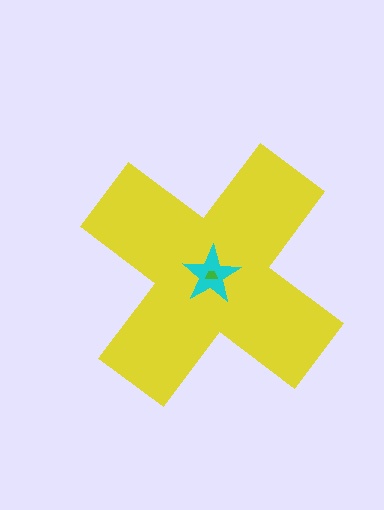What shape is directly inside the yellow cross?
The cyan star.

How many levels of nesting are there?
3.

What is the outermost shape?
The yellow cross.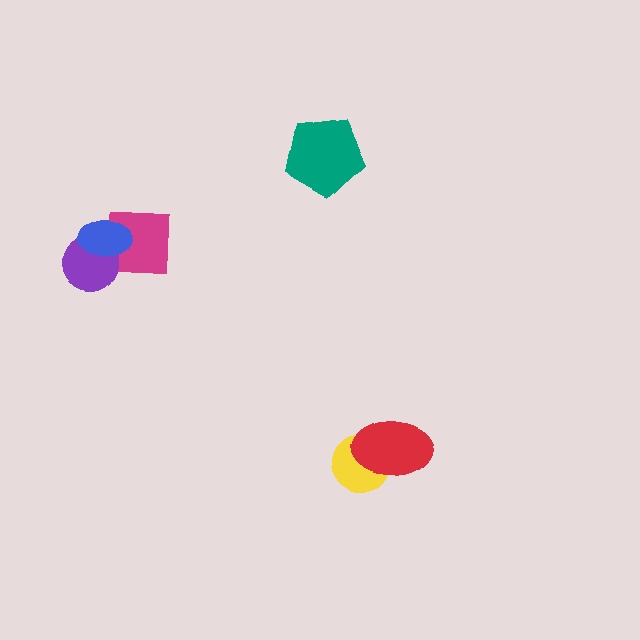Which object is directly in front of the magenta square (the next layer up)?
The purple circle is directly in front of the magenta square.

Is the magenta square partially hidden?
Yes, it is partially covered by another shape.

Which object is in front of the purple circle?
The blue ellipse is in front of the purple circle.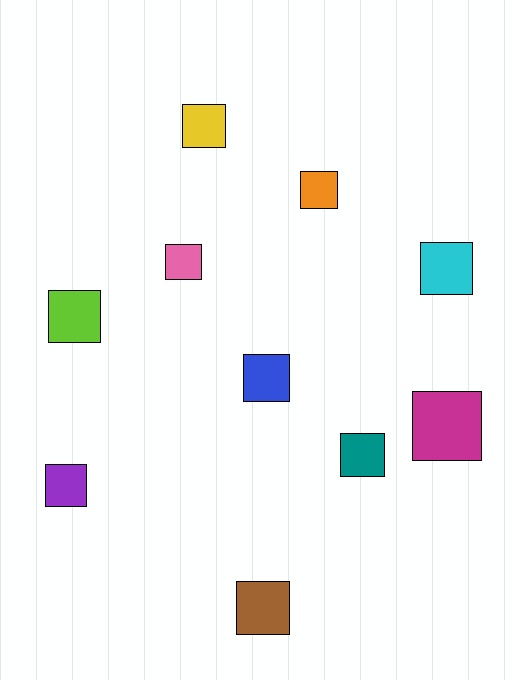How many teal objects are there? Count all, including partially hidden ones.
There is 1 teal object.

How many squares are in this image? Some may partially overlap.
There are 10 squares.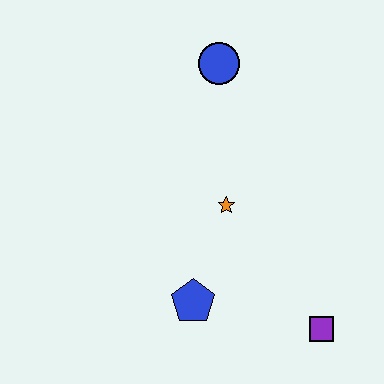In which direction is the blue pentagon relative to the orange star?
The blue pentagon is below the orange star.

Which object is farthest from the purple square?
The blue circle is farthest from the purple square.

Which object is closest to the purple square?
The blue pentagon is closest to the purple square.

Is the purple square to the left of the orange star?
No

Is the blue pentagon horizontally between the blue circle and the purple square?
No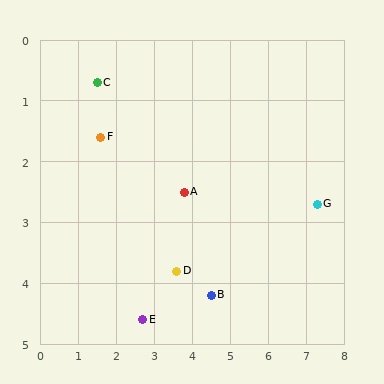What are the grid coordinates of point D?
Point D is at approximately (3.6, 3.8).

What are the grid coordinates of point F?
Point F is at approximately (1.6, 1.6).